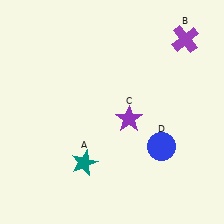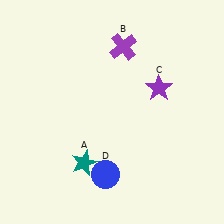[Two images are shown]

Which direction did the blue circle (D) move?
The blue circle (D) moved left.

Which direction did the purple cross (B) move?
The purple cross (B) moved left.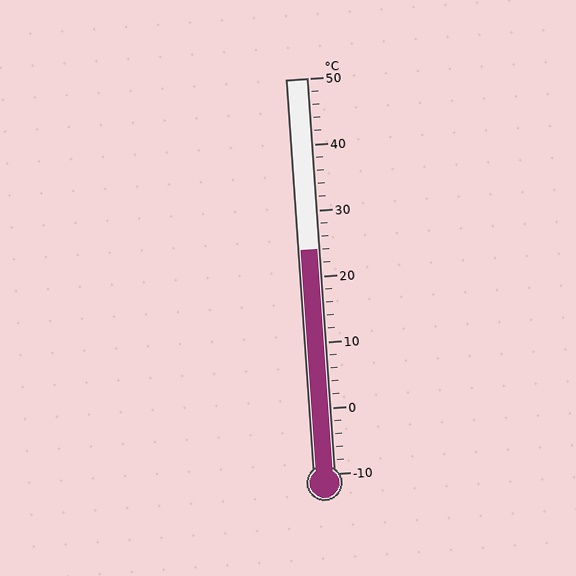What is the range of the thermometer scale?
The thermometer scale ranges from -10°C to 50°C.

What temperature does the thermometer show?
The thermometer shows approximately 24°C.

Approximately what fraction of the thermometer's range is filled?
The thermometer is filled to approximately 55% of its range.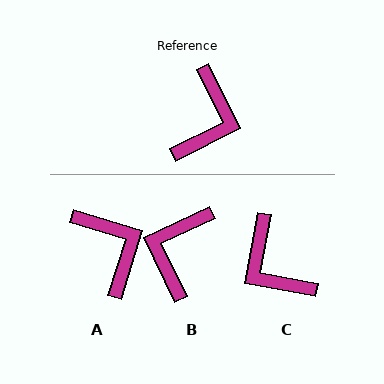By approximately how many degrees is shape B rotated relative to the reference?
Approximately 179 degrees counter-clockwise.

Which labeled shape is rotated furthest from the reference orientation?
B, about 179 degrees away.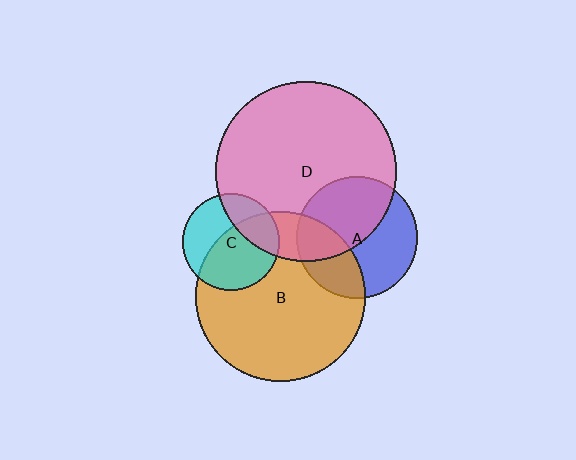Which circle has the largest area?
Circle D (pink).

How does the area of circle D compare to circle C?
Approximately 3.4 times.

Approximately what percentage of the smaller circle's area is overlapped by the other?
Approximately 30%.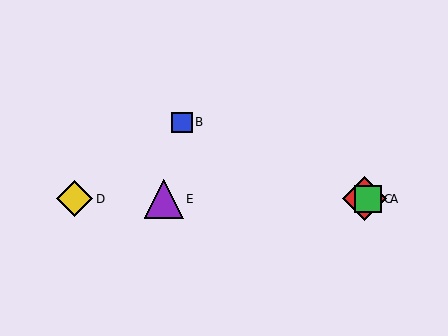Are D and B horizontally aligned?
No, D is at y≈199 and B is at y≈123.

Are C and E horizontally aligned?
Yes, both are at y≈199.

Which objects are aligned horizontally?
Objects A, C, D, E are aligned horizontally.